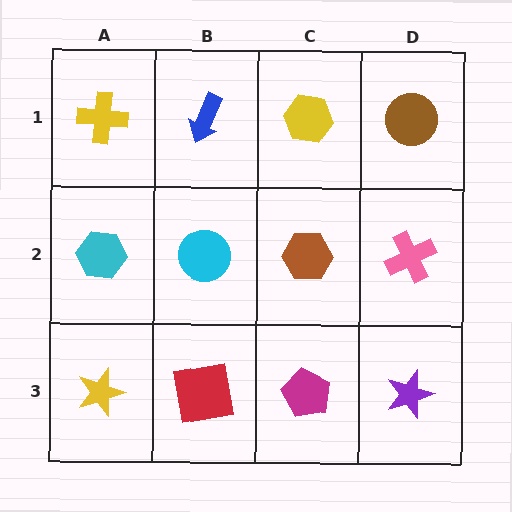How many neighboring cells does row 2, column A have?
3.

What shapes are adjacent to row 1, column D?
A pink cross (row 2, column D), a yellow hexagon (row 1, column C).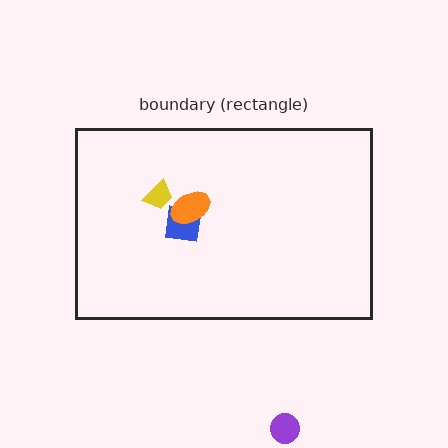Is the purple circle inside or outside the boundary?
Outside.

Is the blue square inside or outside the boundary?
Inside.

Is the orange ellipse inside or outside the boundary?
Inside.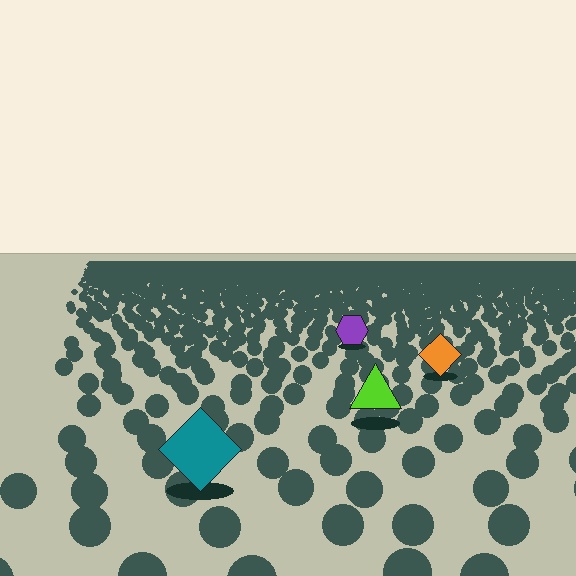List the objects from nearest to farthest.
From nearest to farthest: the teal diamond, the lime triangle, the orange diamond, the purple hexagon.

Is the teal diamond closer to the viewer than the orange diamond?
Yes. The teal diamond is closer — you can tell from the texture gradient: the ground texture is coarser near it.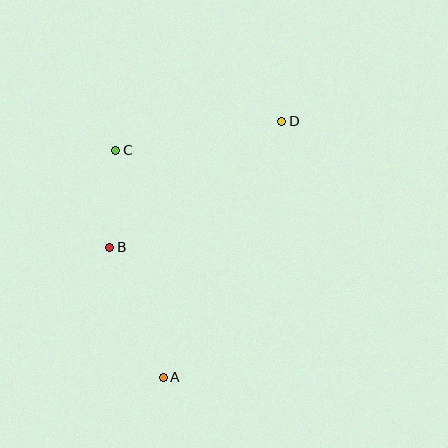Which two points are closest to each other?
Points B and C are closest to each other.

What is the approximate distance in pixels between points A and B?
The distance between A and B is approximately 140 pixels.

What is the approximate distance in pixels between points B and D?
The distance between B and D is approximately 213 pixels.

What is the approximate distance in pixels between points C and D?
The distance between C and D is approximately 169 pixels.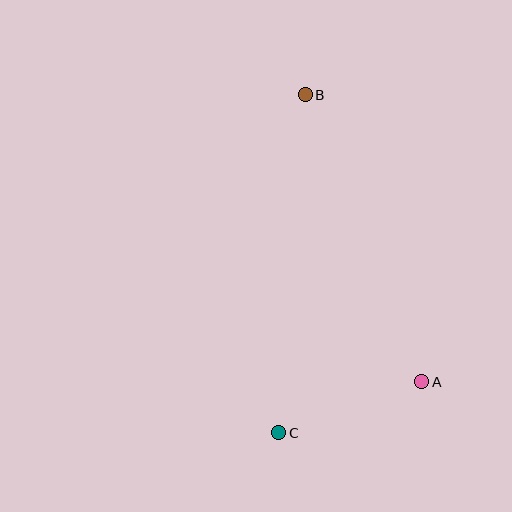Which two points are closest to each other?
Points A and C are closest to each other.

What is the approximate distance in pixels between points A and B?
The distance between A and B is approximately 309 pixels.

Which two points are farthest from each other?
Points B and C are farthest from each other.